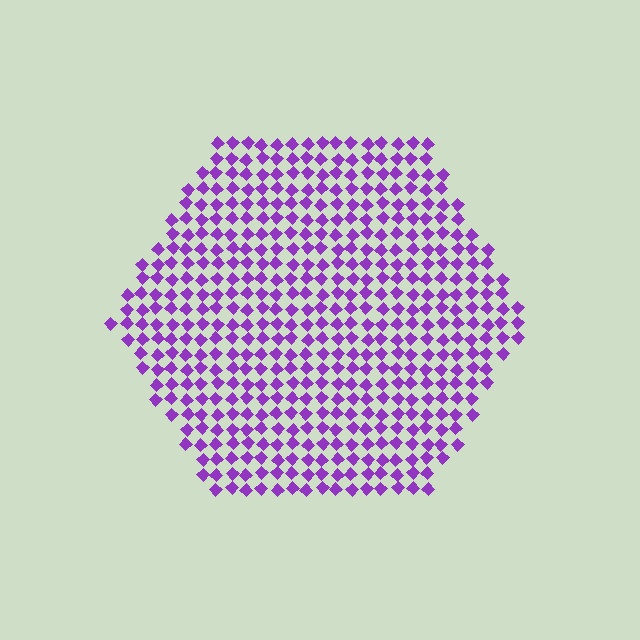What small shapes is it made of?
It is made of small diamonds.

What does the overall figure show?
The overall figure shows a hexagon.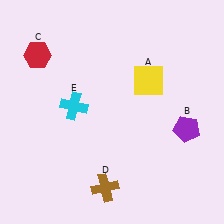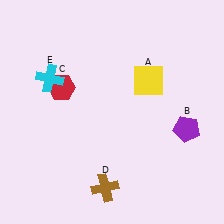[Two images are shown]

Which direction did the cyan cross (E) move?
The cyan cross (E) moved up.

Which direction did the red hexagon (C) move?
The red hexagon (C) moved down.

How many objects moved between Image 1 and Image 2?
2 objects moved between the two images.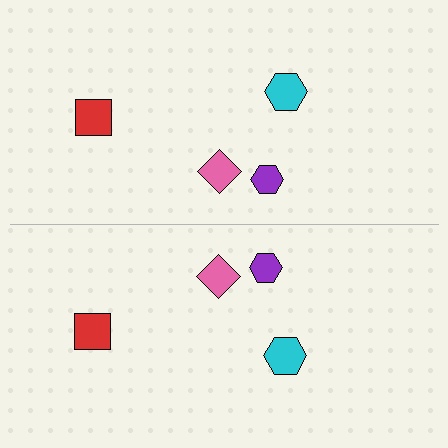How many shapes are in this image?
There are 8 shapes in this image.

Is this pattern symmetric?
Yes, this pattern has bilateral (reflection) symmetry.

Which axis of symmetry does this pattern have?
The pattern has a horizontal axis of symmetry running through the center of the image.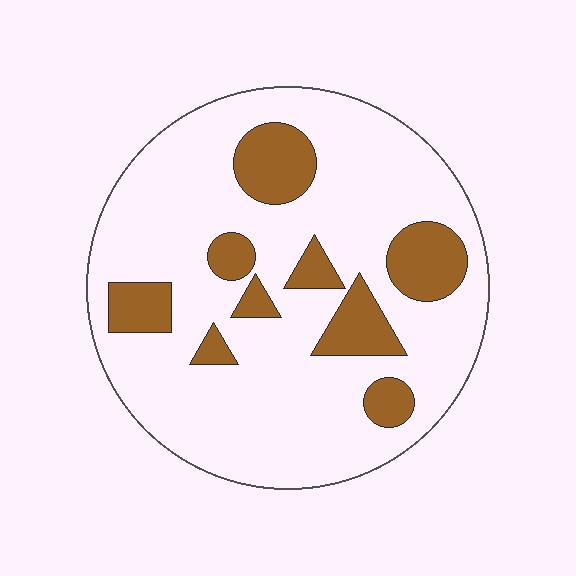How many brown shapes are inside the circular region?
9.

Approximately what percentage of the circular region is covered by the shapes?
Approximately 20%.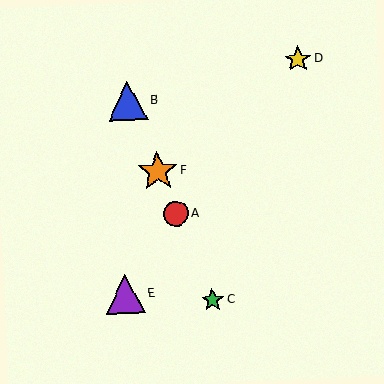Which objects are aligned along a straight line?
Objects A, B, C, F are aligned along a straight line.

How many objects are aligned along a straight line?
4 objects (A, B, C, F) are aligned along a straight line.